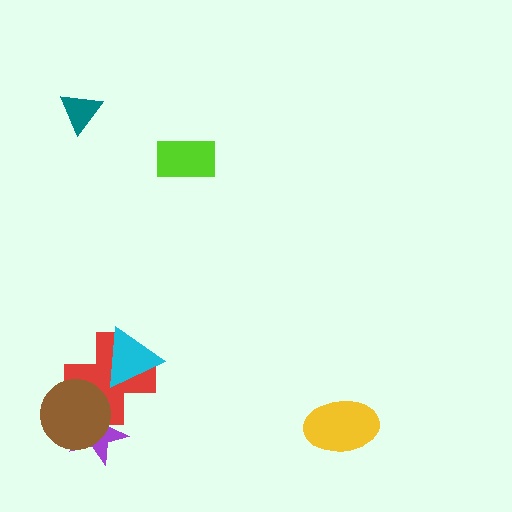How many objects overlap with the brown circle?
2 objects overlap with the brown circle.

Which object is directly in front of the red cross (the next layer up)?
The cyan triangle is directly in front of the red cross.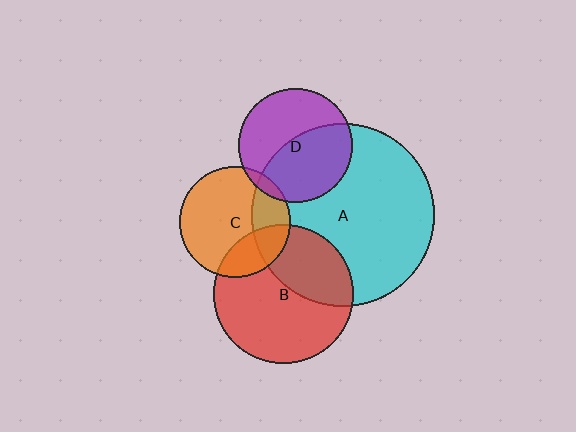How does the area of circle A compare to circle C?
Approximately 2.7 times.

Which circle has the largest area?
Circle A (cyan).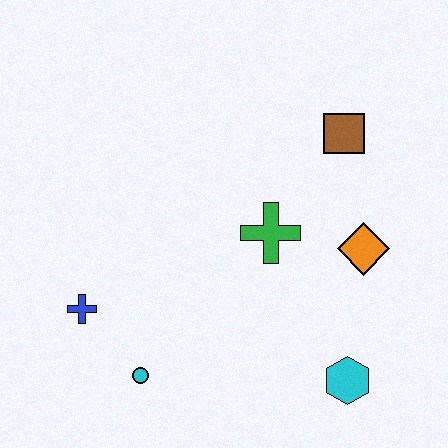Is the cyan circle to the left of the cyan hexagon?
Yes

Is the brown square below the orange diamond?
No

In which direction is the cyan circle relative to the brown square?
The cyan circle is below the brown square.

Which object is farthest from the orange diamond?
The blue cross is farthest from the orange diamond.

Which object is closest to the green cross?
The orange diamond is closest to the green cross.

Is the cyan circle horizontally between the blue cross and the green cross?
Yes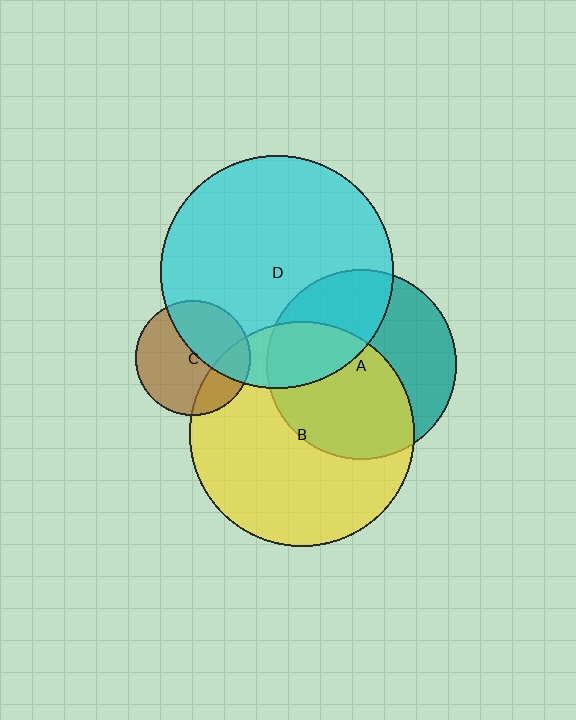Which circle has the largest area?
Circle D (cyan).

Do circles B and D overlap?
Yes.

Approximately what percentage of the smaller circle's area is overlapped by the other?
Approximately 20%.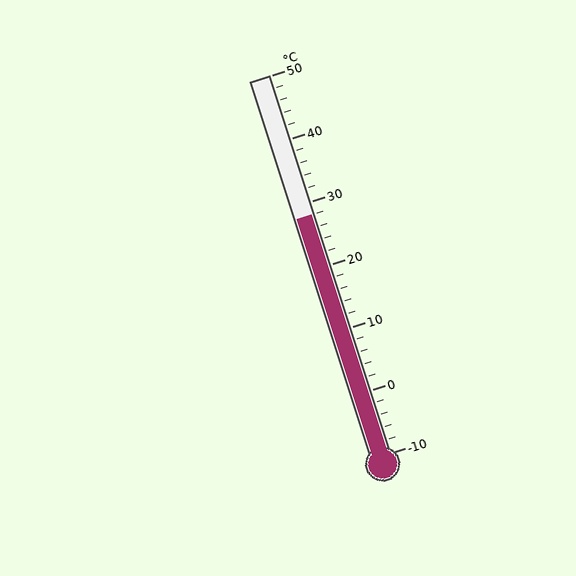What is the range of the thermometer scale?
The thermometer scale ranges from -10°C to 50°C.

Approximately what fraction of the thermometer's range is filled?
The thermometer is filled to approximately 65% of its range.